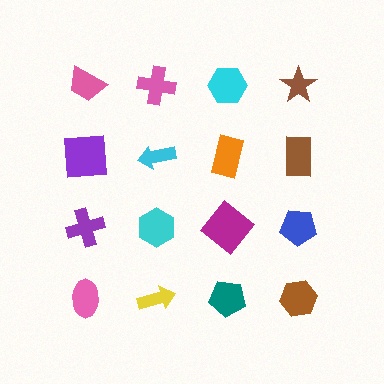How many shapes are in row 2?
4 shapes.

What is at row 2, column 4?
A brown rectangle.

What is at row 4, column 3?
A teal pentagon.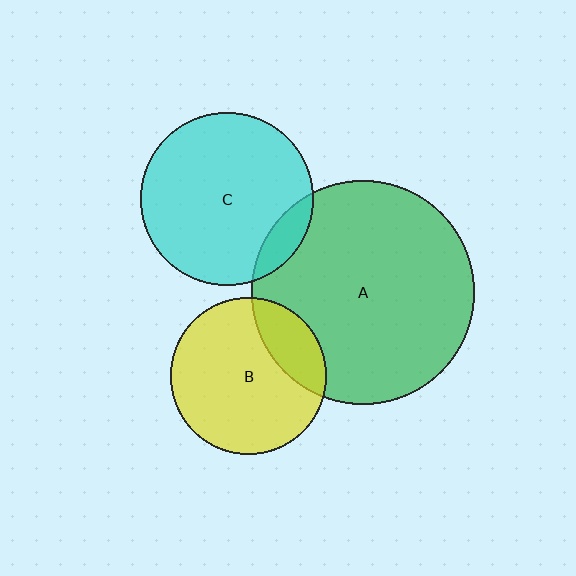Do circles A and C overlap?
Yes.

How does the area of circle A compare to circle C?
Approximately 1.7 times.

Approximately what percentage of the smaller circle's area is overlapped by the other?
Approximately 10%.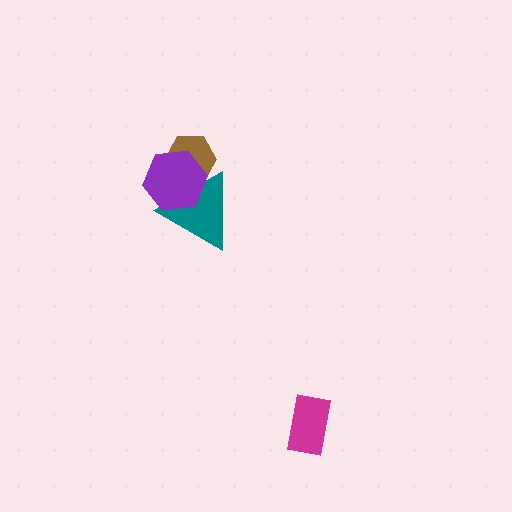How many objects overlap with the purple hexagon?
2 objects overlap with the purple hexagon.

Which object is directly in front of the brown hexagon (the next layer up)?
The teal triangle is directly in front of the brown hexagon.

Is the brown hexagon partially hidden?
Yes, it is partially covered by another shape.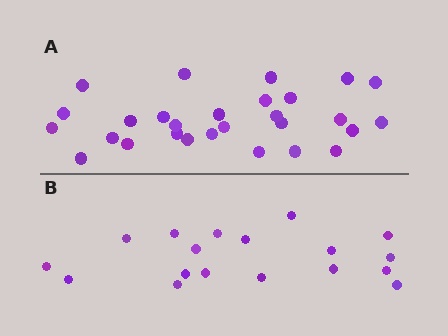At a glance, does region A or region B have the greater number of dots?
Region A (the top region) has more dots.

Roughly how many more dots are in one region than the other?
Region A has roughly 10 or so more dots than region B.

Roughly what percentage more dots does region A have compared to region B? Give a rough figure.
About 55% more.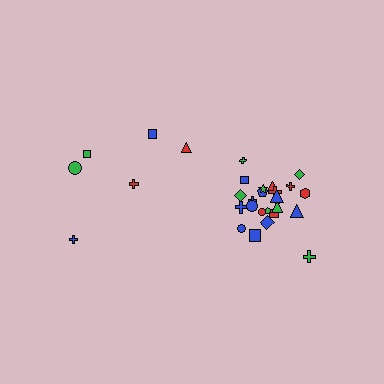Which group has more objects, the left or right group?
The right group.